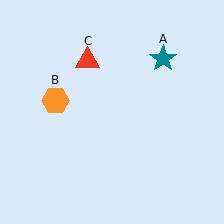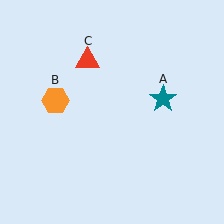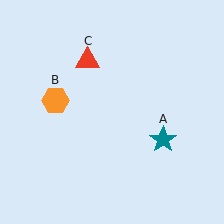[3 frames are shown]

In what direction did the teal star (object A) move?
The teal star (object A) moved down.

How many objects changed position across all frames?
1 object changed position: teal star (object A).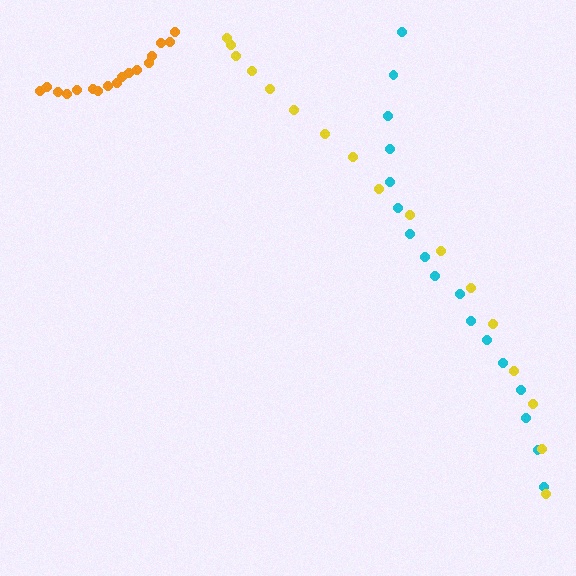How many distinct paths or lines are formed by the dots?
There are 3 distinct paths.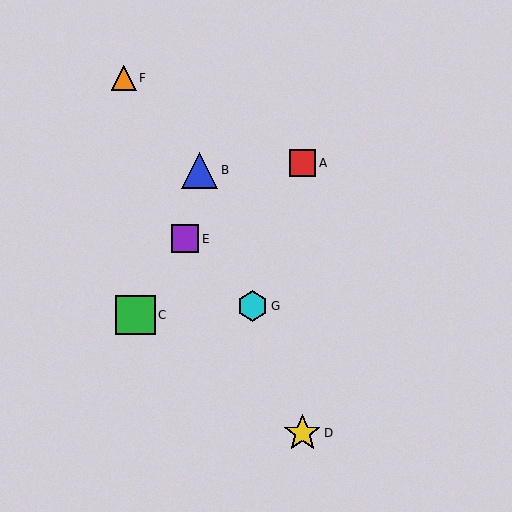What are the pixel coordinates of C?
Object C is at (136, 315).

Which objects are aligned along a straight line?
Objects B, D, G are aligned along a straight line.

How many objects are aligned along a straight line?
3 objects (B, D, G) are aligned along a straight line.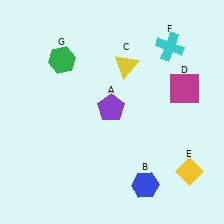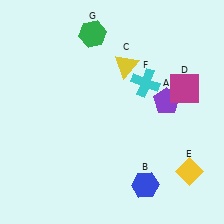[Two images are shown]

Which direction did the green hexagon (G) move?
The green hexagon (G) moved right.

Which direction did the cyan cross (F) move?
The cyan cross (F) moved down.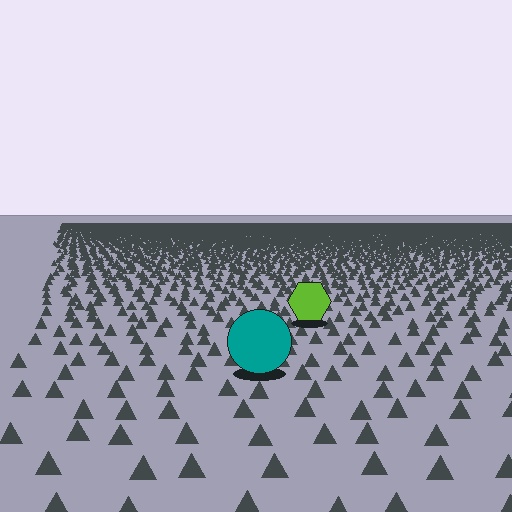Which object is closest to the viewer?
The teal circle is closest. The texture marks near it are larger and more spread out.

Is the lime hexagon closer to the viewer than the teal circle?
No. The teal circle is closer — you can tell from the texture gradient: the ground texture is coarser near it.